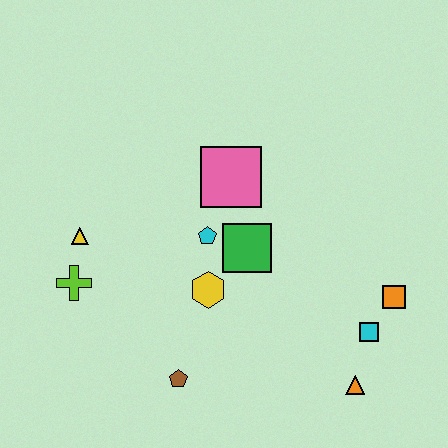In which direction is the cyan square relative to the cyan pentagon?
The cyan square is to the right of the cyan pentagon.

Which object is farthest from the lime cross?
The orange square is farthest from the lime cross.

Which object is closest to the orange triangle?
The cyan square is closest to the orange triangle.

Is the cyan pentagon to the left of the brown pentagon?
No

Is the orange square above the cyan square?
Yes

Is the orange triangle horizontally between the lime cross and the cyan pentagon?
No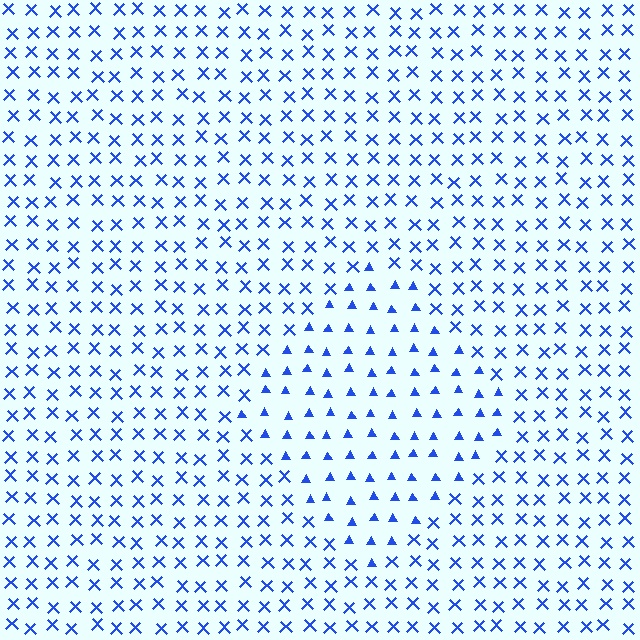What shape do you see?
I see a diamond.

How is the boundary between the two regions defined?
The boundary is defined by a change in element shape: triangles inside vs. X marks outside. All elements share the same color and spacing.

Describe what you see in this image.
The image is filled with small blue elements arranged in a uniform grid. A diamond-shaped region contains triangles, while the surrounding area contains X marks. The boundary is defined purely by the change in element shape.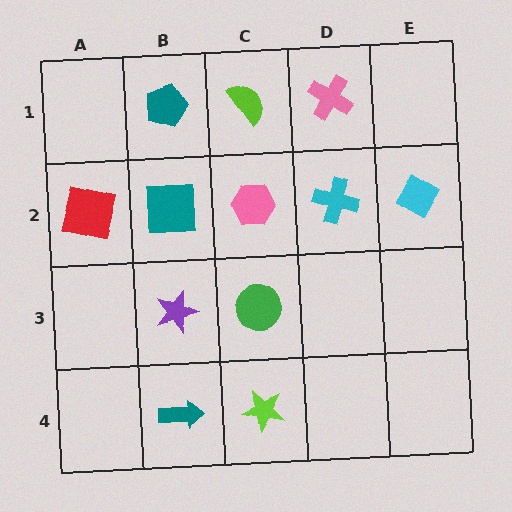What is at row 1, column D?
A pink cross.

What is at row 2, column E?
A cyan diamond.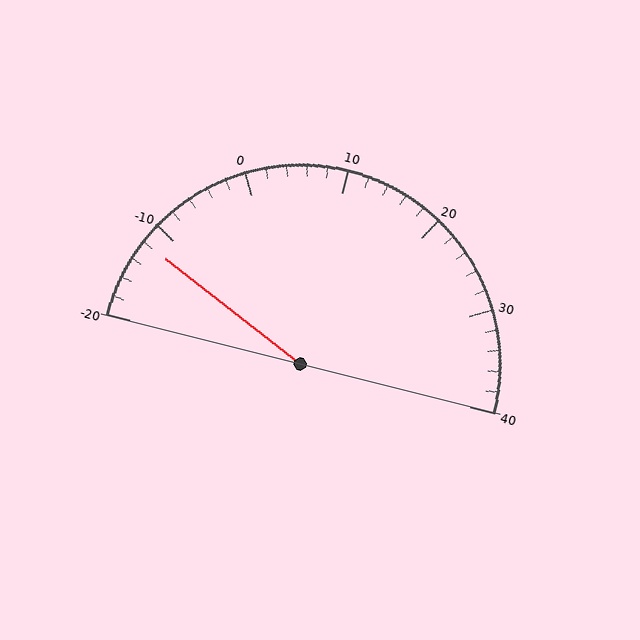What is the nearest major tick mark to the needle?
The nearest major tick mark is -10.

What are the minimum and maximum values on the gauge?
The gauge ranges from -20 to 40.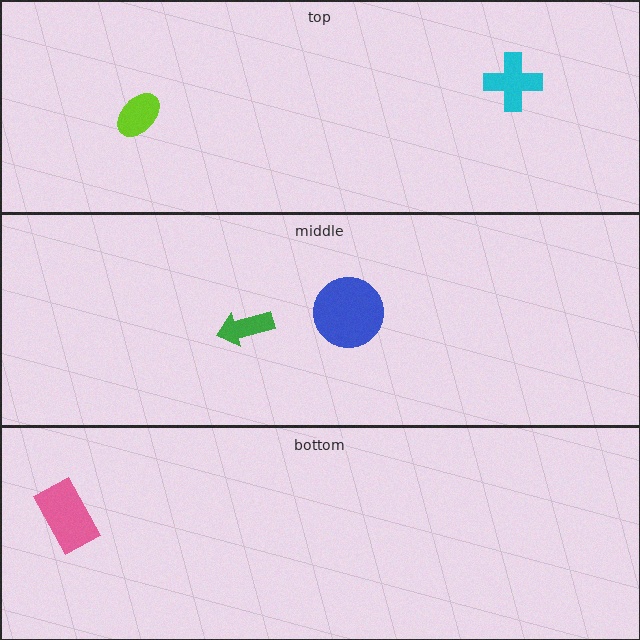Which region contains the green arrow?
The middle region.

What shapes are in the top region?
The lime ellipse, the cyan cross.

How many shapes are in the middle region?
2.